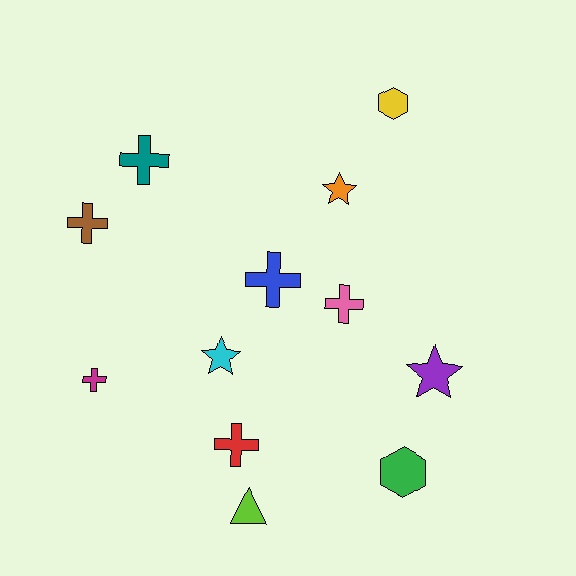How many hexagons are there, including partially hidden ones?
There are 2 hexagons.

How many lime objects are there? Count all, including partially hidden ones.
There is 1 lime object.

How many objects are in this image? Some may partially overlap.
There are 12 objects.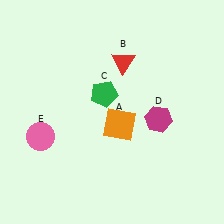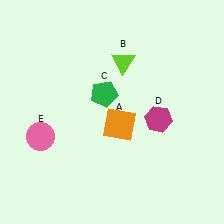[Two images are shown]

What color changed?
The triangle (B) changed from red in Image 1 to lime in Image 2.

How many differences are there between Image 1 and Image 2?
There is 1 difference between the two images.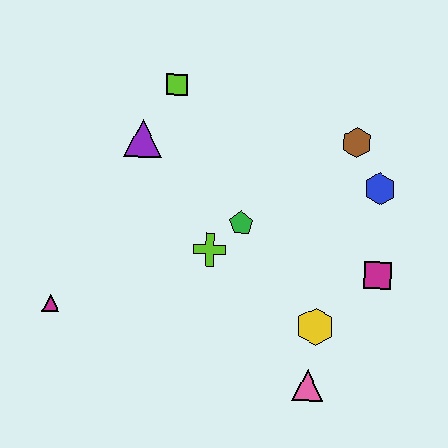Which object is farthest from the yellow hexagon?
The lime square is farthest from the yellow hexagon.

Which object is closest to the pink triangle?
The yellow hexagon is closest to the pink triangle.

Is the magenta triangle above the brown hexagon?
No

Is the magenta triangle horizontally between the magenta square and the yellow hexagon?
No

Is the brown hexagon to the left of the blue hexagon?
Yes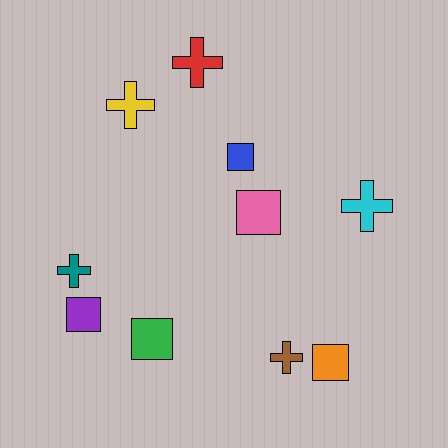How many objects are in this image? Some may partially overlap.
There are 10 objects.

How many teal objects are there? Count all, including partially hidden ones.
There is 1 teal object.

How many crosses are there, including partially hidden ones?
There are 5 crosses.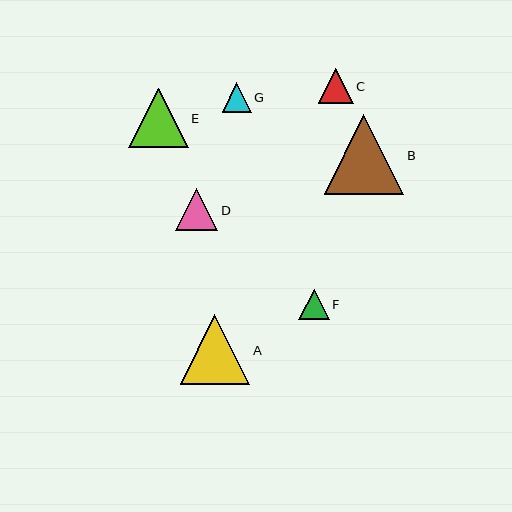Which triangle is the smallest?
Triangle G is the smallest with a size of approximately 29 pixels.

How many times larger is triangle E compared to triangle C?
Triangle E is approximately 1.7 times the size of triangle C.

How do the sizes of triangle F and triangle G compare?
Triangle F and triangle G are approximately the same size.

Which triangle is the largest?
Triangle B is the largest with a size of approximately 80 pixels.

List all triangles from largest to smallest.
From largest to smallest: B, A, E, D, C, F, G.